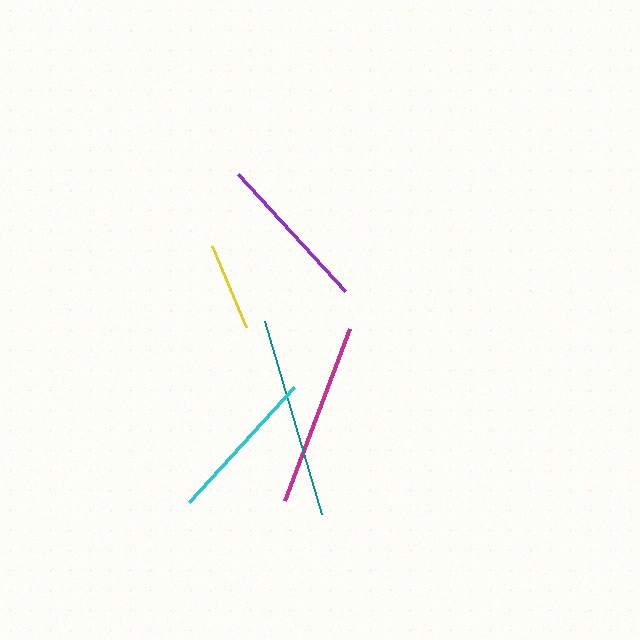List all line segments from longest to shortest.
From longest to shortest: teal, magenta, purple, cyan, yellow.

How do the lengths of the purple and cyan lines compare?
The purple and cyan lines are approximately the same length.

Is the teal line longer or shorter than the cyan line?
The teal line is longer than the cyan line.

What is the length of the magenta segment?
The magenta segment is approximately 183 pixels long.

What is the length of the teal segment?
The teal segment is approximately 201 pixels long.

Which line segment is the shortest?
The yellow line is the shortest at approximately 88 pixels.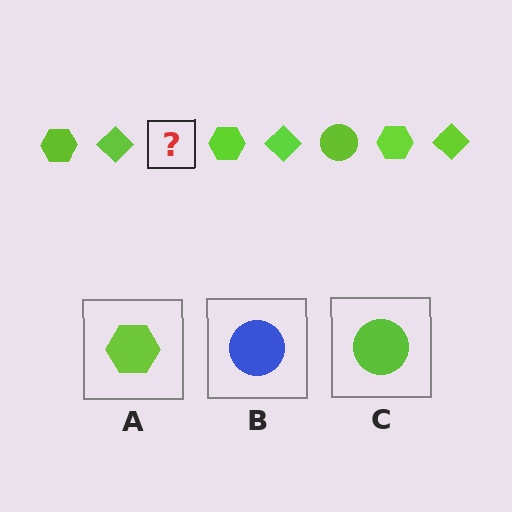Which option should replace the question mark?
Option C.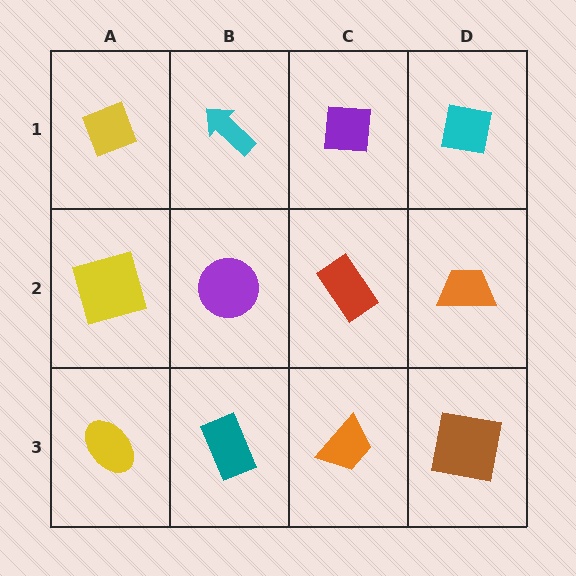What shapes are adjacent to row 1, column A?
A yellow square (row 2, column A), a cyan arrow (row 1, column B).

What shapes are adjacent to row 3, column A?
A yellow square (row 2, column A), a teal rectangle (row 3, column B).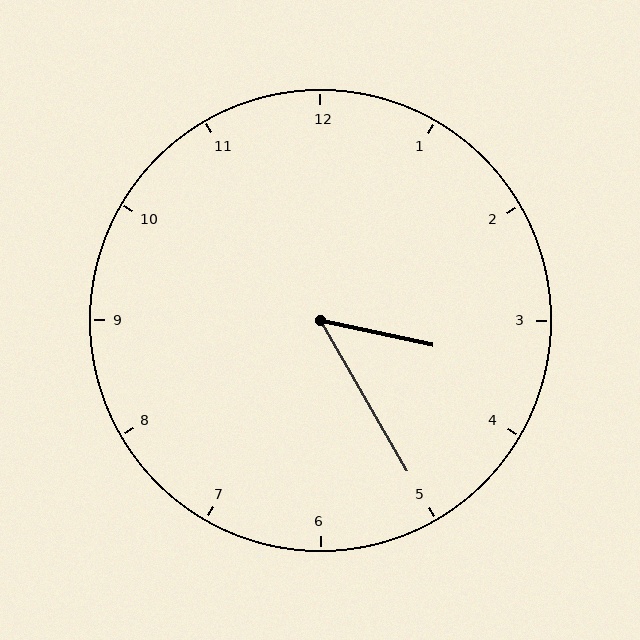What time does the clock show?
3:25.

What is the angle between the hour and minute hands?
Approximately 48 degrees.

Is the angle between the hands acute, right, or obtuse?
It is acute.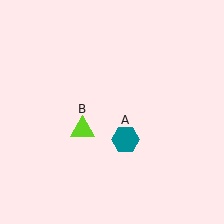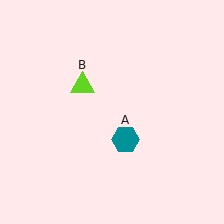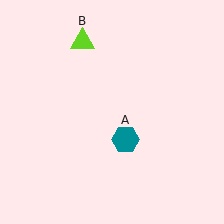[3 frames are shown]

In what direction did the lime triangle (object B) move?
The lime triangle (object B) moved up.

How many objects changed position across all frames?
1 object changed position: lime triangle (object B).